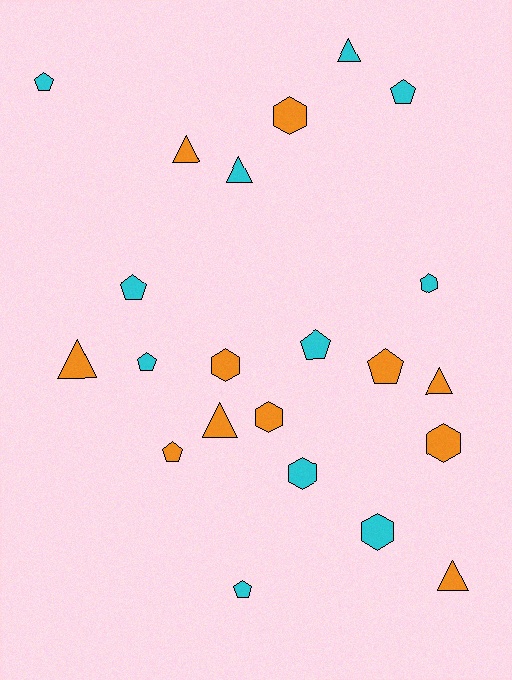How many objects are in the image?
There are 22 objects.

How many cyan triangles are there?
There are 2 cyan triangles.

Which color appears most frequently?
Cyan, with 11 objects.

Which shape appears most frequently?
Pentagon, with 8 objects.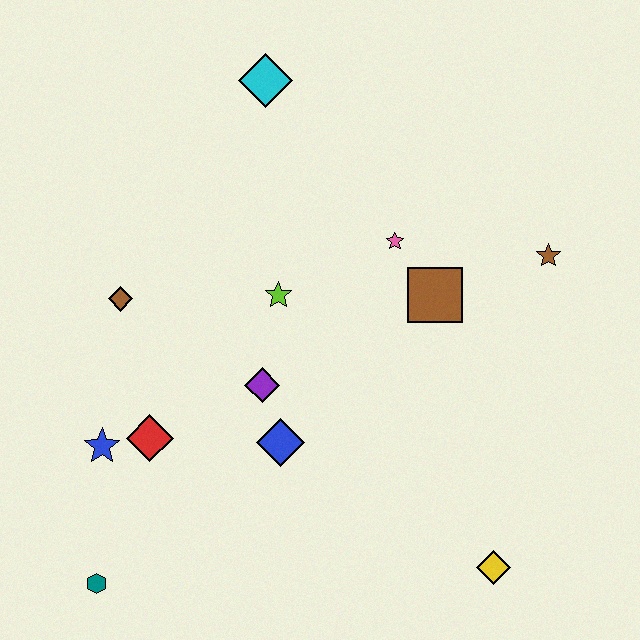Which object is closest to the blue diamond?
The purple diamond is closest to the blue diamond.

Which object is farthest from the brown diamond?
The yellow diamond is farthest from the brown diamond.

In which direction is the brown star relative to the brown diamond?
The brown star is to the right of the brown diamond.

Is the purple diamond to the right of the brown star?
No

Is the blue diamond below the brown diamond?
Yes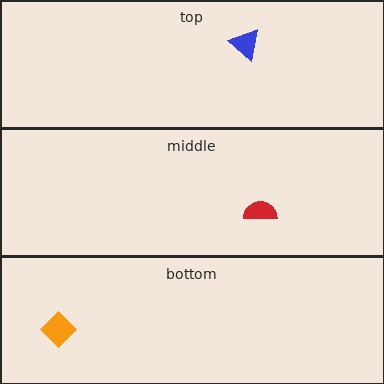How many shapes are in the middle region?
1.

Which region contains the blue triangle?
The top region.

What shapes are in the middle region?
The red semicircle.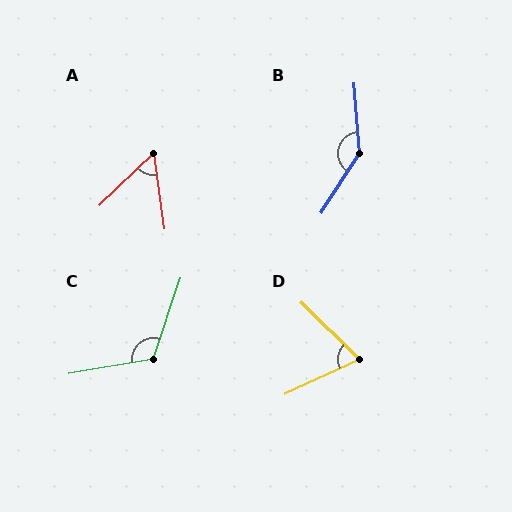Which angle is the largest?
B, at approximately 143 degrees.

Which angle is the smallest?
A, at approximately 54 degrees.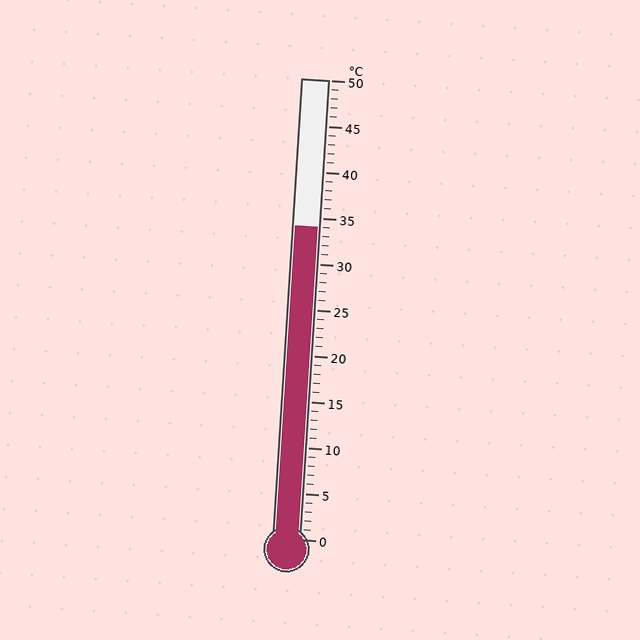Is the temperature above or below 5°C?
The temperature is above 5°C.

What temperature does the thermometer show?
The thermometer shows approximately 34°C.